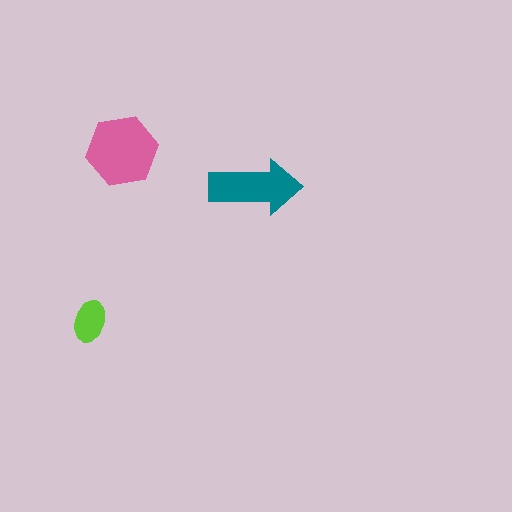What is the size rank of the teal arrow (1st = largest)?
2nd.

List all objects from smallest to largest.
The lime ellipse, the teal arrow, the pink hexagon.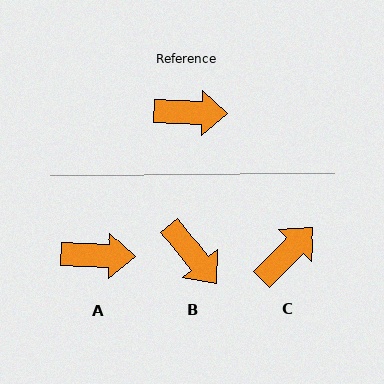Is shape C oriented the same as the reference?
No, it is off by about 47 degrees.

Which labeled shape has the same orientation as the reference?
A.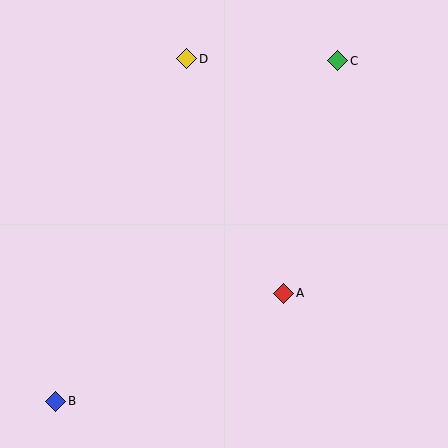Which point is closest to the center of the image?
Point A at (284, 293) is closest to the center.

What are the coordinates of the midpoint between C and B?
The midpoint between C and B is at (197, 231).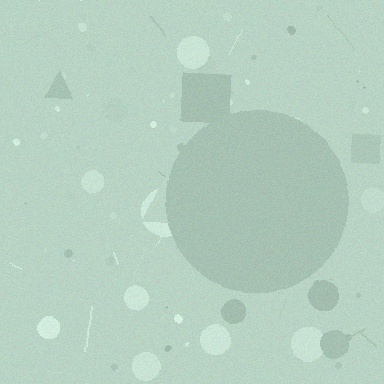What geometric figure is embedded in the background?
A circle is embedded in the background.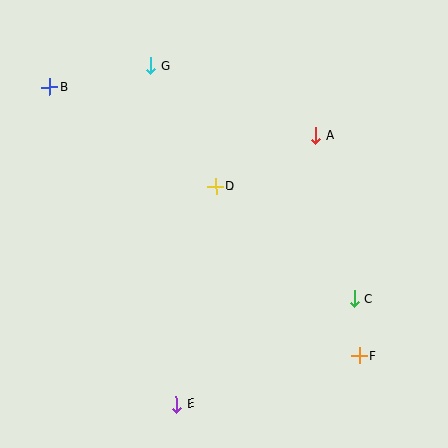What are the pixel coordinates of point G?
Point G is at (151, 66).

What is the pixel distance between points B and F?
The distance between B and F is 410 pixels.